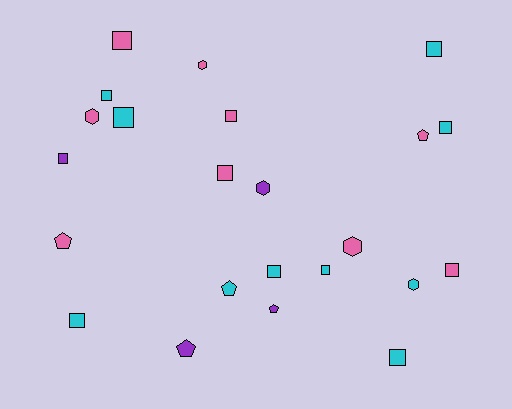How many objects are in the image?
There are 23 objects.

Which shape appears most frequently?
Square, with 13 objects.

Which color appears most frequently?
Cyan, with 10 objects.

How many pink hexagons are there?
There are 3 pink hexagons.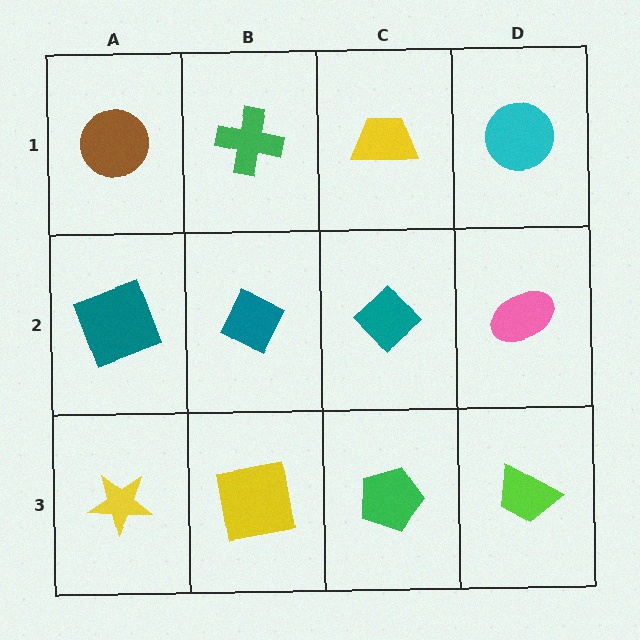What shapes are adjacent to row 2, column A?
A brown circle (row 1, column A), a yellow star (row 3, column A), a teal diamond (row 2, column B).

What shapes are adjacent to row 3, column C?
A teal diamond (row 2, column C), a yellow square (row 3, column B), a lime trapezoid (row 3, column D).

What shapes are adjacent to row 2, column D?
A cyan circle (row 1, column D), a lime trapezoid (row 3, column D), a teal diamond (row 2, column C).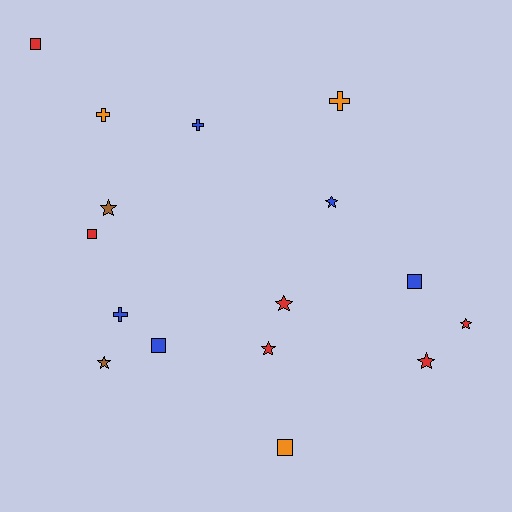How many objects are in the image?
There are 16 objects.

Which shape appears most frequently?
Star, with 7 objects.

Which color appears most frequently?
Red, with 6 objects.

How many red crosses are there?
There are no red crosses.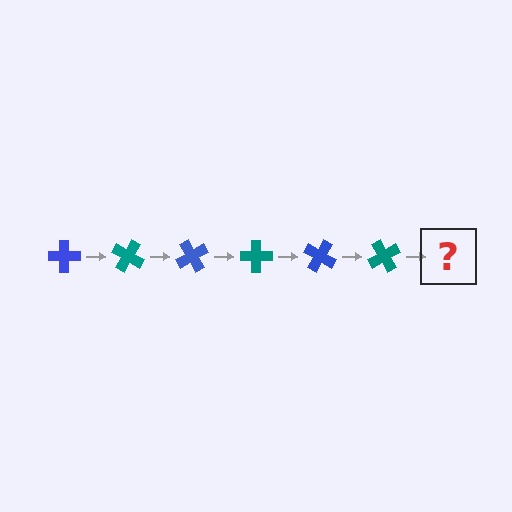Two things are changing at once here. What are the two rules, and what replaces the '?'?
The two rules are that it rotates 30 degrees each step and the color cycles through blue and teal. The '?' should be a blue cross, rotated 180 degrees from the start.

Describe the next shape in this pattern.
It should be a blue cross, rotated 180 degrees from the start.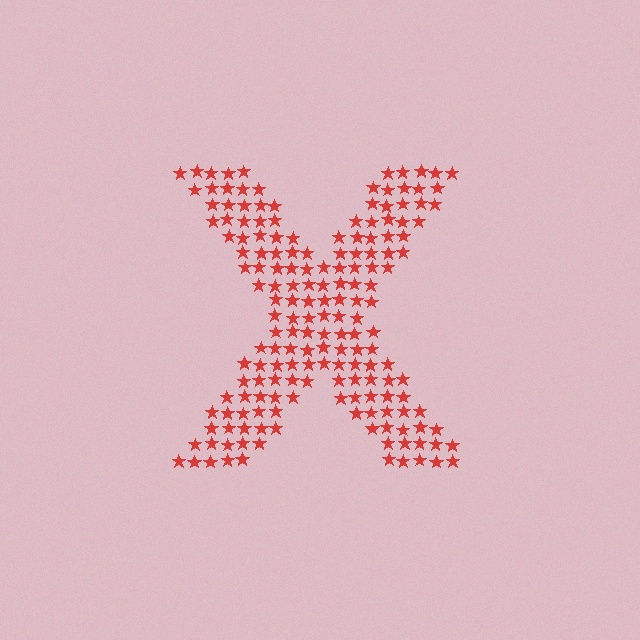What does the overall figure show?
The overall figure shows the letter X.